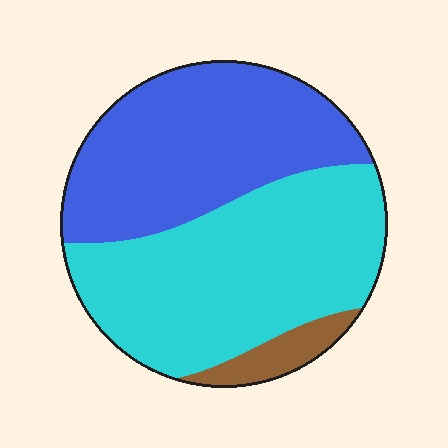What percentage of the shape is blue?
Blue takes up about two fifths (2/5) of the shape.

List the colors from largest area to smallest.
From largest to smallest: cyan, blue, brown.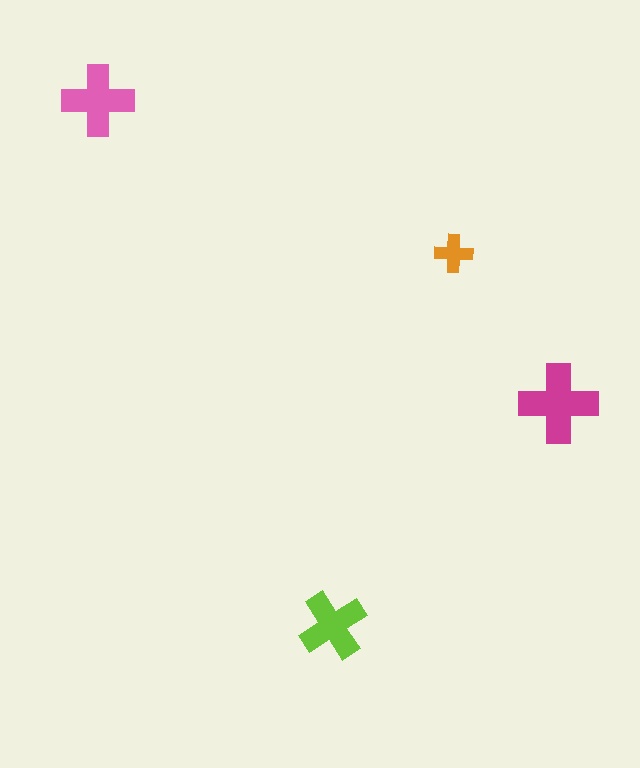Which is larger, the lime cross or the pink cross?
The pink one.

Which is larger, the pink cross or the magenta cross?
The magenta one.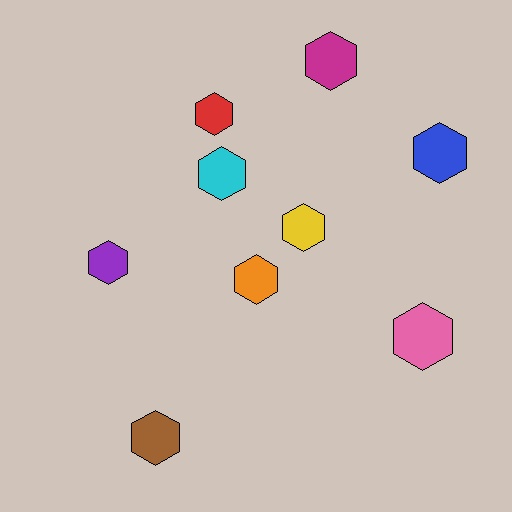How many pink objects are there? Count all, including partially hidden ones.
There is 1 pink object.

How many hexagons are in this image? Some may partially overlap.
There are 9 hexagons.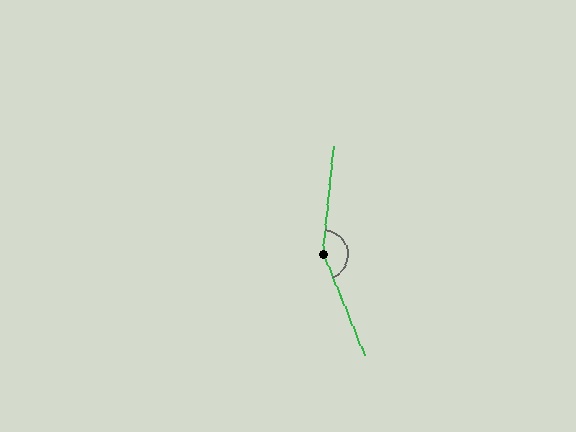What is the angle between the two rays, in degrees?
Approximately 152 degrees.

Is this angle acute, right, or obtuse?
It is obtuse.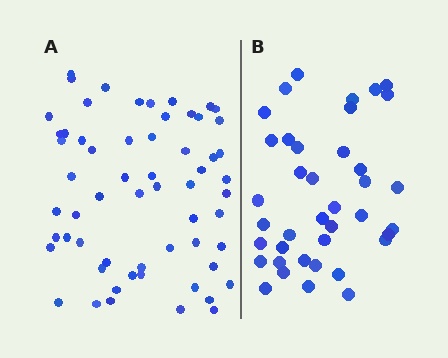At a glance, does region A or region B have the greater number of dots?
Region A (the left region) has more dots.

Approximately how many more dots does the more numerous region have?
Region A has approximately 20 more dots than region B.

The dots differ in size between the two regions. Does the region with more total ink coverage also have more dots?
No. Region B has more total ink coverage because its dots are larger, but region A actually contains more individual dots. Total area can be misleading — the number of items is what matters here.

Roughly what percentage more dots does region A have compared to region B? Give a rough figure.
About 55% more.